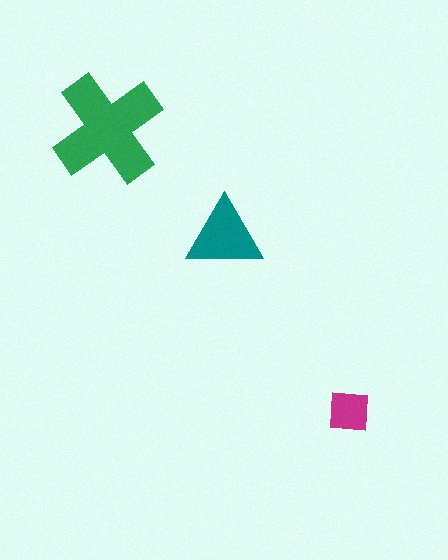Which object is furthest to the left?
The green cross is leftmost.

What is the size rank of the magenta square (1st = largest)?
3rd.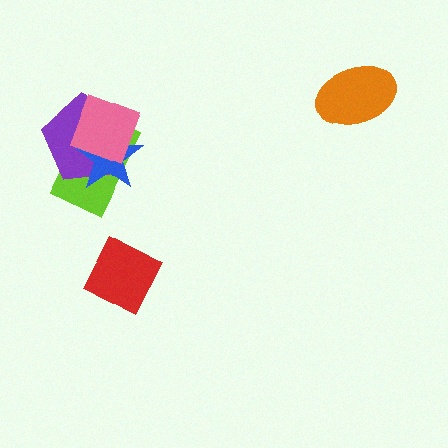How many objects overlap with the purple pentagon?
3 objects overlap with the purple pentagon.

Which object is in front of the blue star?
The pink diamond is in front of the blue star.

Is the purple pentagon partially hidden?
Yes, it is partially covered by another shape.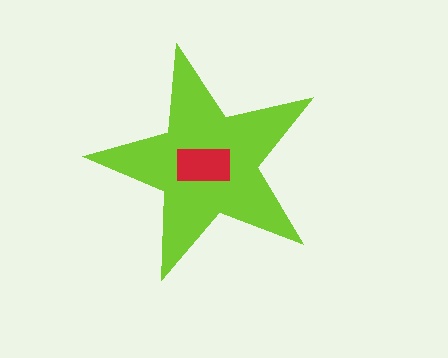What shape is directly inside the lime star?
The red rectangle.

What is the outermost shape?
The lime star.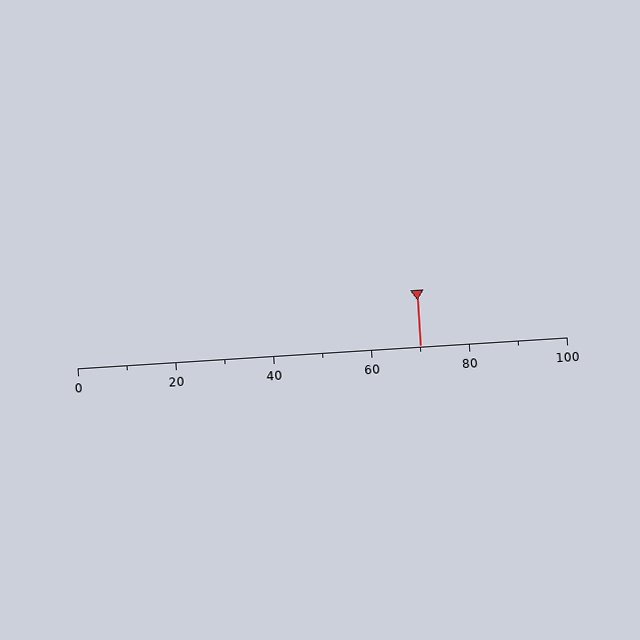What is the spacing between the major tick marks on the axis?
The major ticks are spaced 20 apart.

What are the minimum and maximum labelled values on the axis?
The axis runs from 0 to 100.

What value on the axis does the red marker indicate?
The marker indicates approximately 70.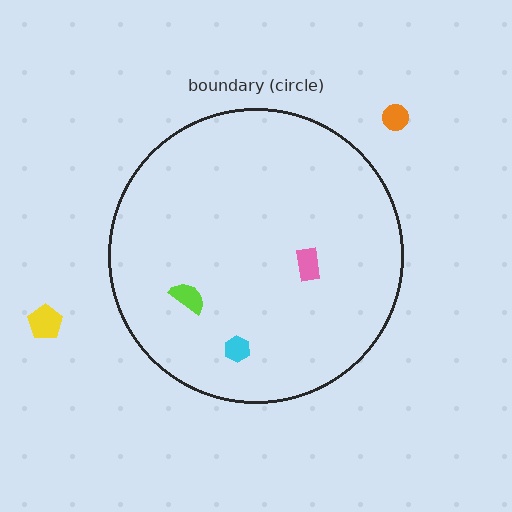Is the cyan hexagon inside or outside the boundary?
Inside.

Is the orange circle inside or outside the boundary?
Outside.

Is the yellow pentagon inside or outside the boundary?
Outside.